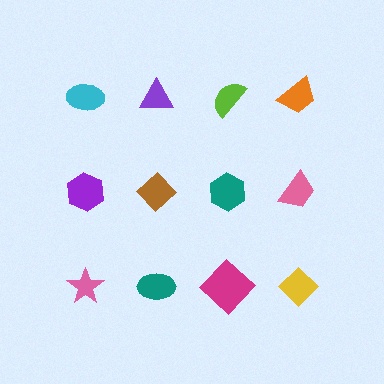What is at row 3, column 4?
A yellow diamond.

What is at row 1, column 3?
A lime semicircle.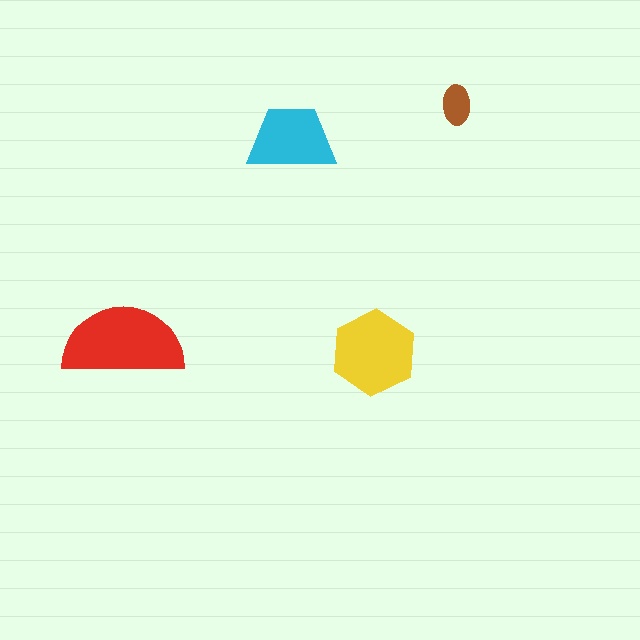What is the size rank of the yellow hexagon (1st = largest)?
2nd.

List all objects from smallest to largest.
The brown ellipse, the cyan trapezoid, the yellow hexagon, the red semicircle.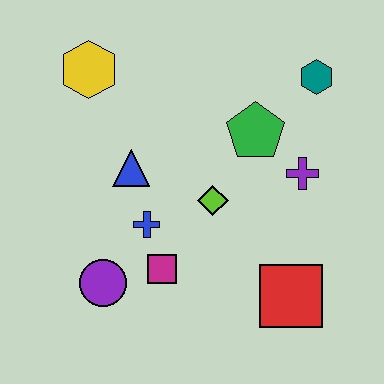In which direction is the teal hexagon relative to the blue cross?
The teal hexagon is to the right of the blue cross.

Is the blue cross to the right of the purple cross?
No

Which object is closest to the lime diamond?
The blue cross is closest to the lime diamond.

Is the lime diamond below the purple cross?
Yes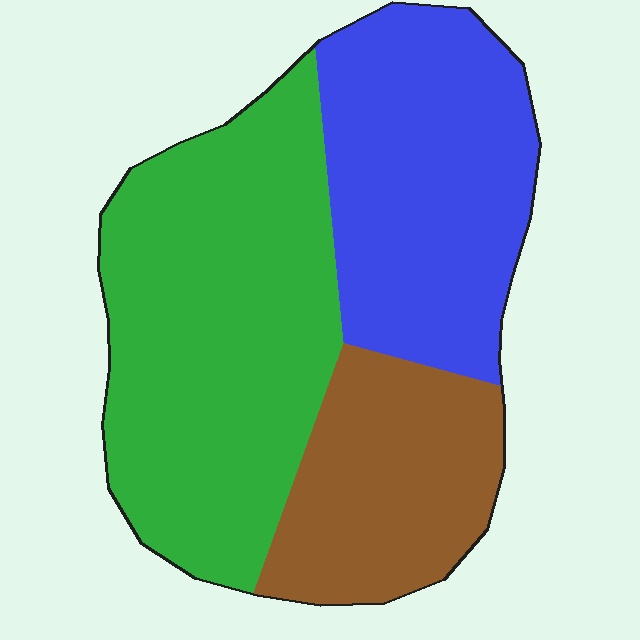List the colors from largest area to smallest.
From largest to smallest: green, blue, brown.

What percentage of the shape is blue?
Blue takes up about one third (1/3) of the shape.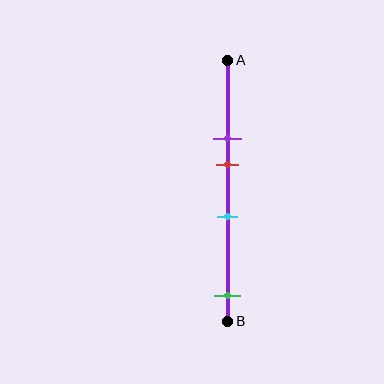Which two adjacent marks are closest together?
The purple and red marks are the closest adjacent pair.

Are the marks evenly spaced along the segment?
No, the marks are not evenly spaced.